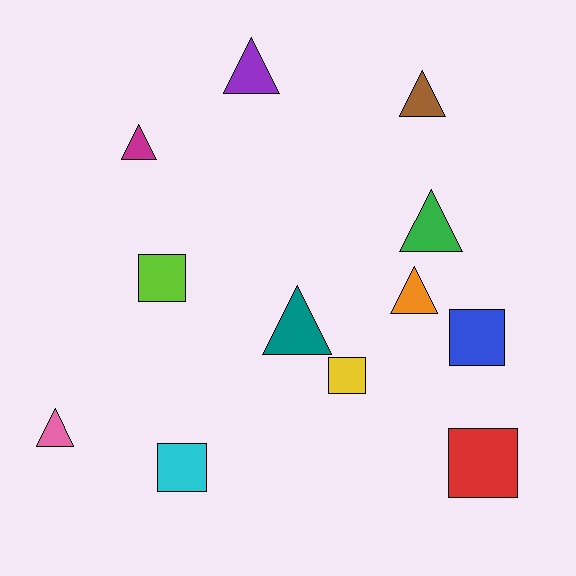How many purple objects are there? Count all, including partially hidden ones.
There is 1 purple object.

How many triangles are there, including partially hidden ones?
There are 7 triangles.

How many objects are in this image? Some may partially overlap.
There are 12 objects.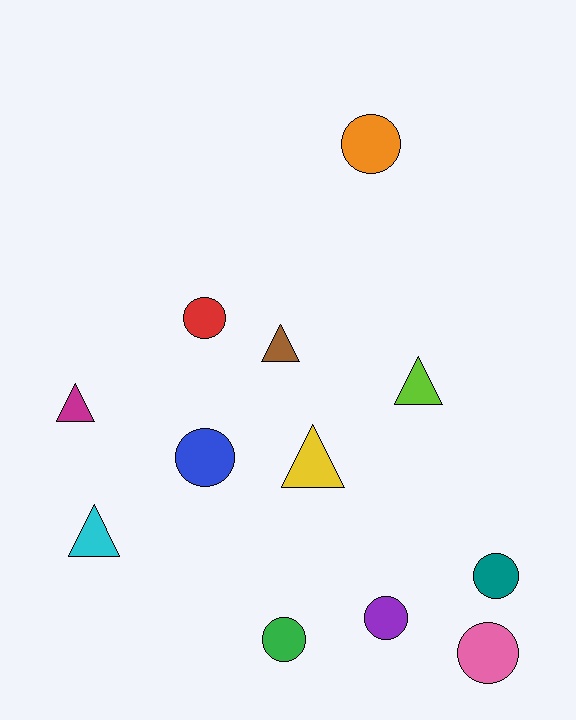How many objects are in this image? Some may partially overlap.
There are 12 objects.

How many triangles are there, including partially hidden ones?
There are 5 triangles.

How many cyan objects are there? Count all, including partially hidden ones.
There is 1 cyan object.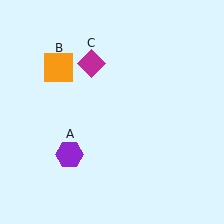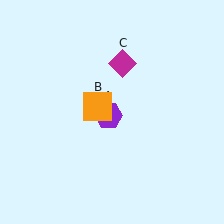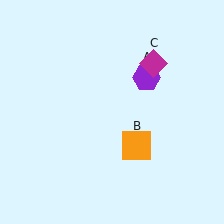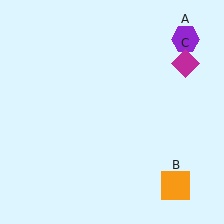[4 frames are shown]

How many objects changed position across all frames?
3 objects changed position: purple hexagon (object A), orange square (object B), magenta diamond (object C).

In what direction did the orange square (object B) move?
The orange square (object B) moved down and to the right.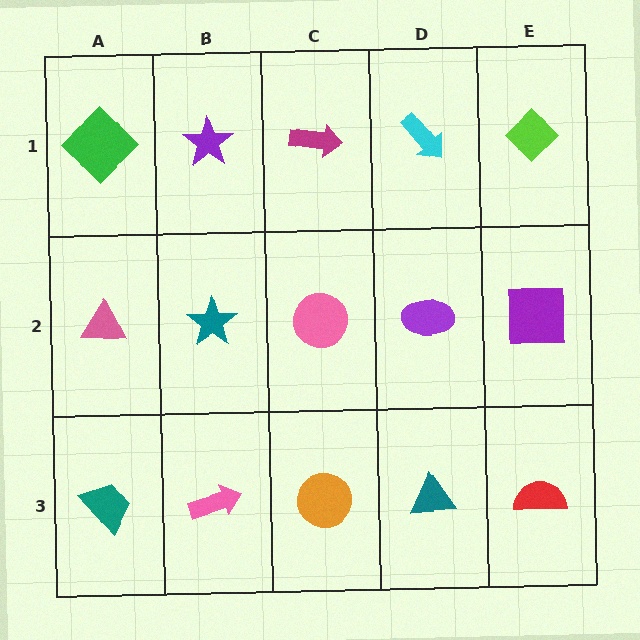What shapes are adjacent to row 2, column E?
A lime diamond (row 1, column E), a red semicircle (row 3, column E), a purple ellipse (row 2, column D).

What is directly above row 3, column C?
A pink circle.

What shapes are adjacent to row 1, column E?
A purple square (row 2, column E), a cyan arrow (row 1, column D).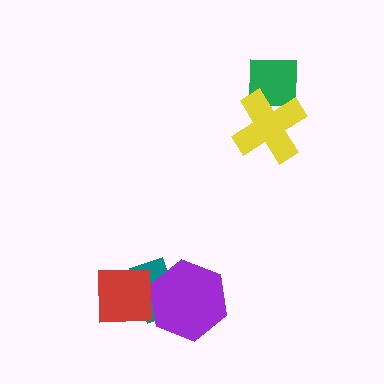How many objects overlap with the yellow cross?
1 object overlaps with the yellow cross.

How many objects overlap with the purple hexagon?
1 object overlaps with the purple hexagon.